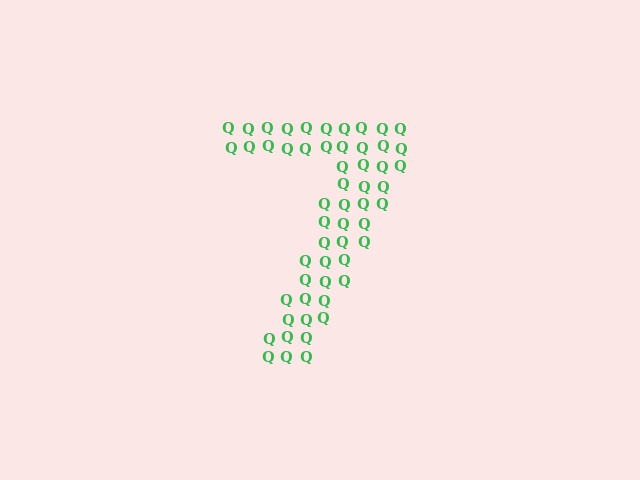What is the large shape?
The large shape is the digit 7.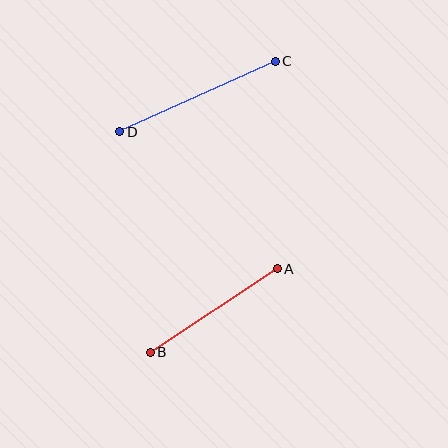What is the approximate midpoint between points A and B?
The midpoint is at approximately (214, 311) pixels.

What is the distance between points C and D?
The distance is approximately 171 pixels.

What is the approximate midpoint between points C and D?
The midpoint is at approximately (198, 96) pixels.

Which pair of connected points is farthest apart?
Points C and D are farthest apart.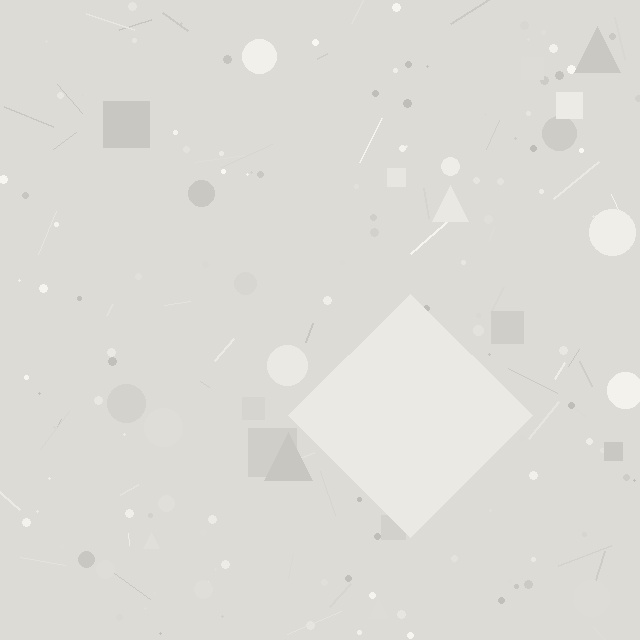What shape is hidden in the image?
A diamond is hidden in the image.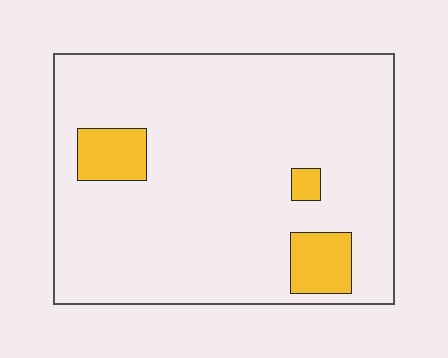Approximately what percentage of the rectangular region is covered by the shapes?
Approximately 10%.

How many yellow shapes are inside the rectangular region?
3.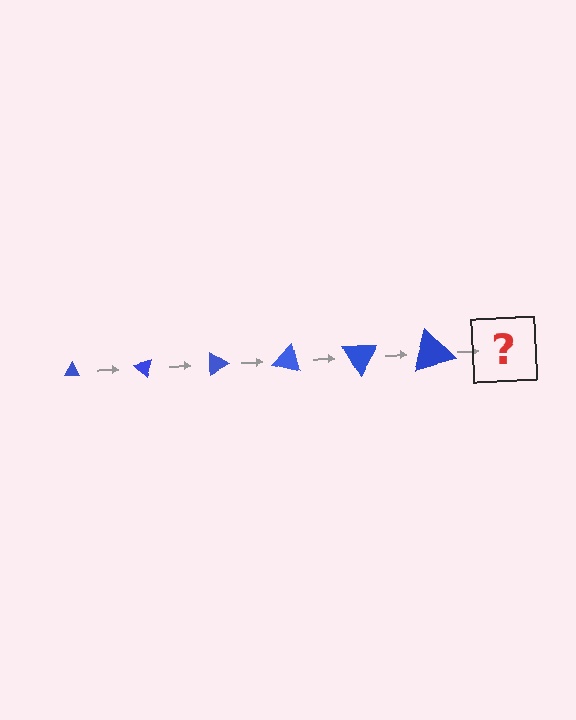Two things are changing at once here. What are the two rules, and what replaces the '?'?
The two rules are that the triangle grows larger each step and it rotates 45 degrees each step. The '?' should be a triangle, larger than the previous one and rotated 270 degrees from the start.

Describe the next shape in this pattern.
It should be a triangle, larger than the previous one and rotated 270 degrees from the start.